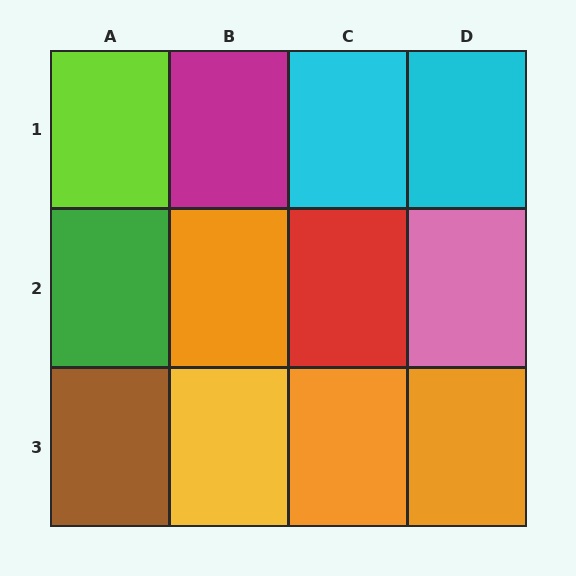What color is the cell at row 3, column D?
Orange.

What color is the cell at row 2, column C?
Red.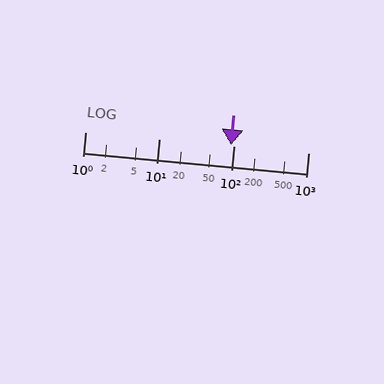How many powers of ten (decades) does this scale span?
The scale spans 3 decades, from 1 to 1000.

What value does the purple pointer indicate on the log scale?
The pointer indicates approximately 92.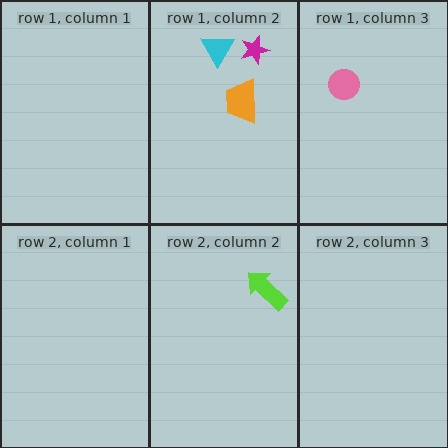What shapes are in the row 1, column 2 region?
The cyan triangle, the orange trapezoid, the magenta star.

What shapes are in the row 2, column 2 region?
The lime arrow.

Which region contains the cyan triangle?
The row 1, column 2 region.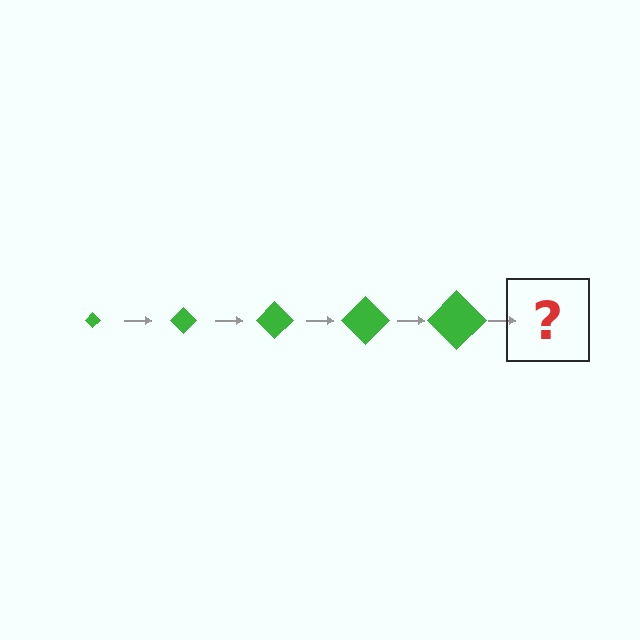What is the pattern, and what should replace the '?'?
The pattern is that the diamond gets progressively larger each step. The '?' should be a green diamond, larger than the previous one.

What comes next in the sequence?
The next element should be a green diamond, larger than the previous one.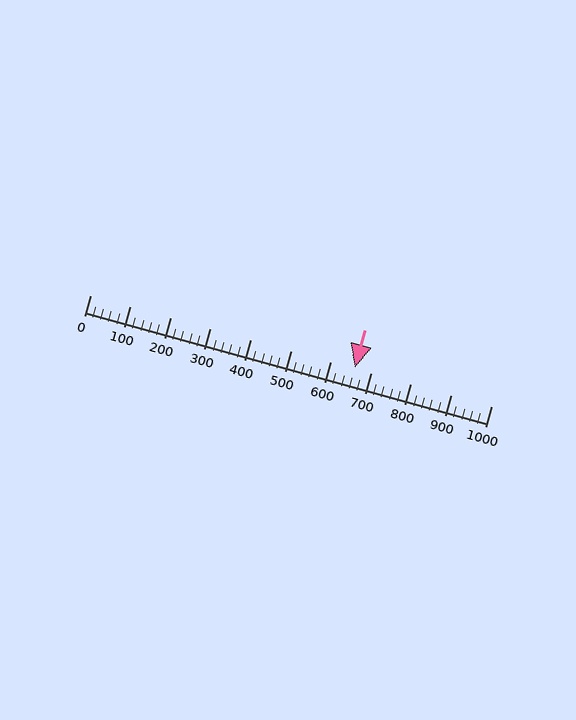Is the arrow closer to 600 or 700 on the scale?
The arrow is closer to 700.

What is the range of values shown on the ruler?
The ruler shows values from 0 to 1000.